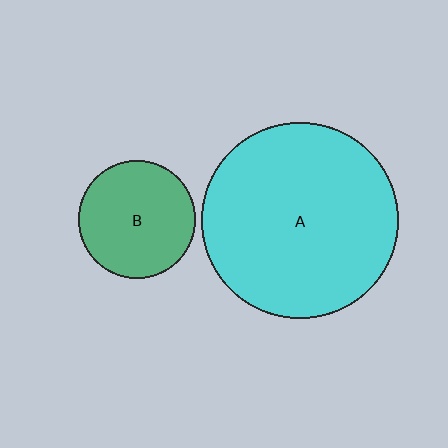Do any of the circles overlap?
No, none of the circles overlap.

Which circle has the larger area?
Circle A (cyan).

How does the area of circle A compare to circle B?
Approximately 2.8 times.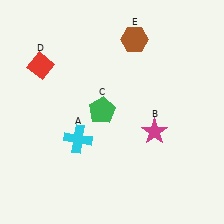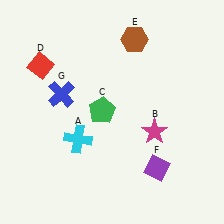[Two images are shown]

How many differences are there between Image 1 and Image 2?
There are 2 differences between the two images.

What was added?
A purple diamond (F), a blue cross (G) were added in Image 2.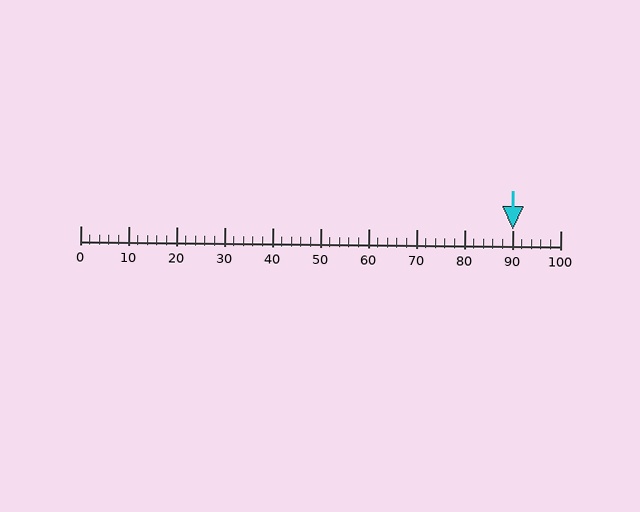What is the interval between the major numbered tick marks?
The major tick marks are spaced 10 units apart.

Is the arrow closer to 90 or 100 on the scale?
The arrow is closer to 90.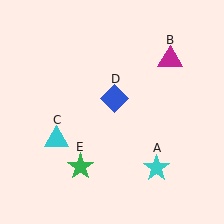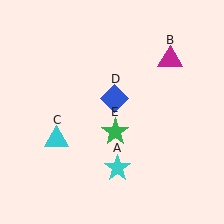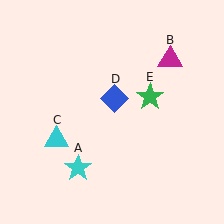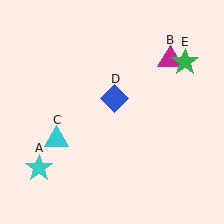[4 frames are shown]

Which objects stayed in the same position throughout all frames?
Magenta triangle (object B) and cyan triangle (object C) and blue diamond (object D) remained stationary.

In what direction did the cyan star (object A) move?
The cyan star (object A) moved left.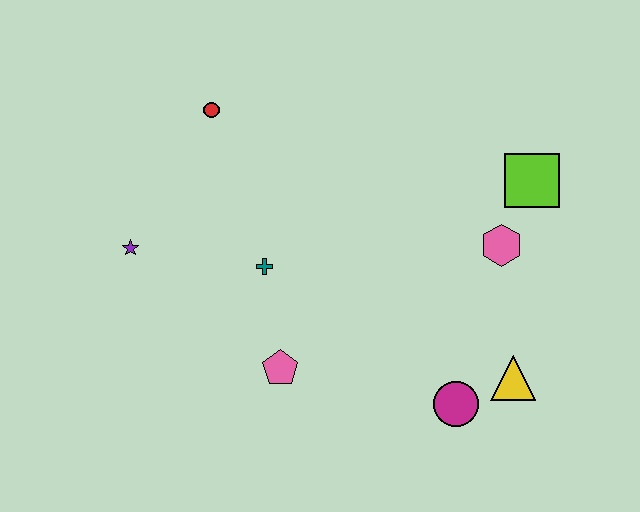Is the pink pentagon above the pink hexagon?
No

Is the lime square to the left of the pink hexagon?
No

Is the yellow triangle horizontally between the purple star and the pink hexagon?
No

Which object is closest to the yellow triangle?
The magenta circle is closest to the yellow triangle.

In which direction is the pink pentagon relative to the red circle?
The pink pentagon is below the red circle.